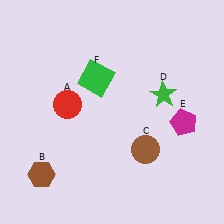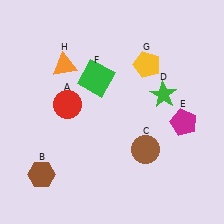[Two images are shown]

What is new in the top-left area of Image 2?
An orange triangle (H) was added in the top-left area of Image 2.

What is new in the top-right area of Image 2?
A yellow pentagon (G) was added in the top-right area of Image 2.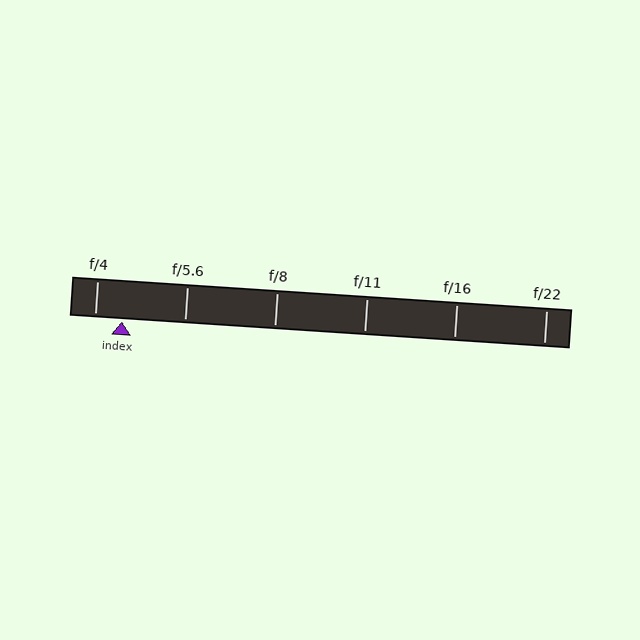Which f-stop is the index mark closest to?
The index mark is closest to f/4.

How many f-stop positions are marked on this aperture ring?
There are 6 f-stop positions marked.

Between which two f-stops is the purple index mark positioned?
The index mark is between f/4 and f/5.6.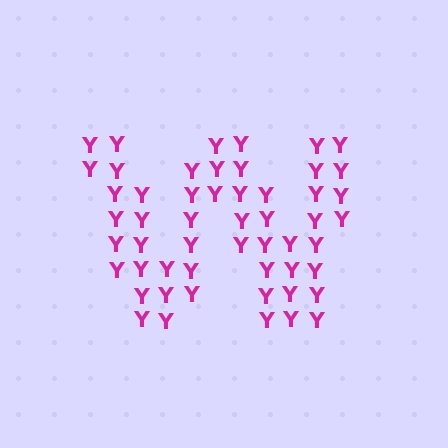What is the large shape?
The large shape is the letter W.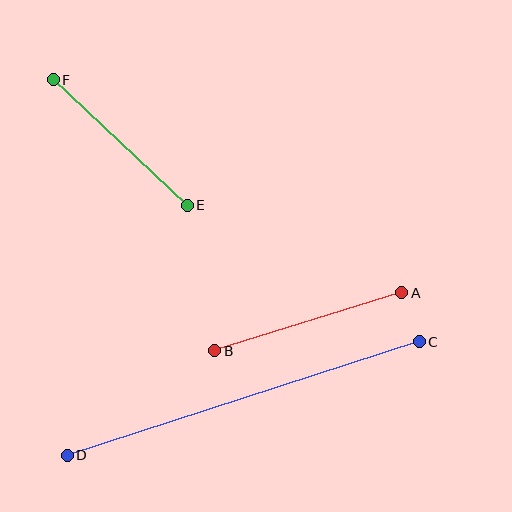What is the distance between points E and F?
The distance is approximately 184 pixels.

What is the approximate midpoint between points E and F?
The midpoint is at approximately (120, 142) pixels.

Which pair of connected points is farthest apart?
Points C and D are farthest apart.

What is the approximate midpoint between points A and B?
The midpoint is at approximately (308, 322) pixels.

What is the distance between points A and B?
The distance is approximately 196 pixels.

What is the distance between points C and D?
The distance is approximately 370 pixels.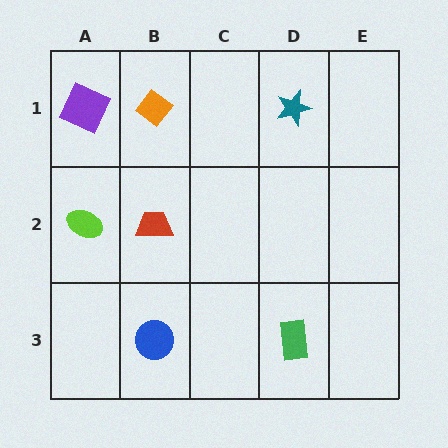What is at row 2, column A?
A lime ellipse.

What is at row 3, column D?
A green rectangle.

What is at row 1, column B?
An orange diamond.